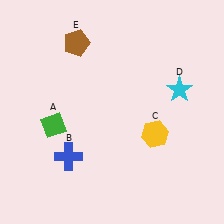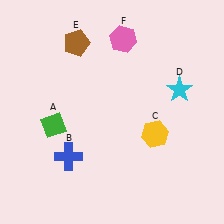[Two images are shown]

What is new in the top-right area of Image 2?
A pink hexagon (F) was added in the top-right area of Image 2.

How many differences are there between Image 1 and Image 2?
There is 1 difference between the two images.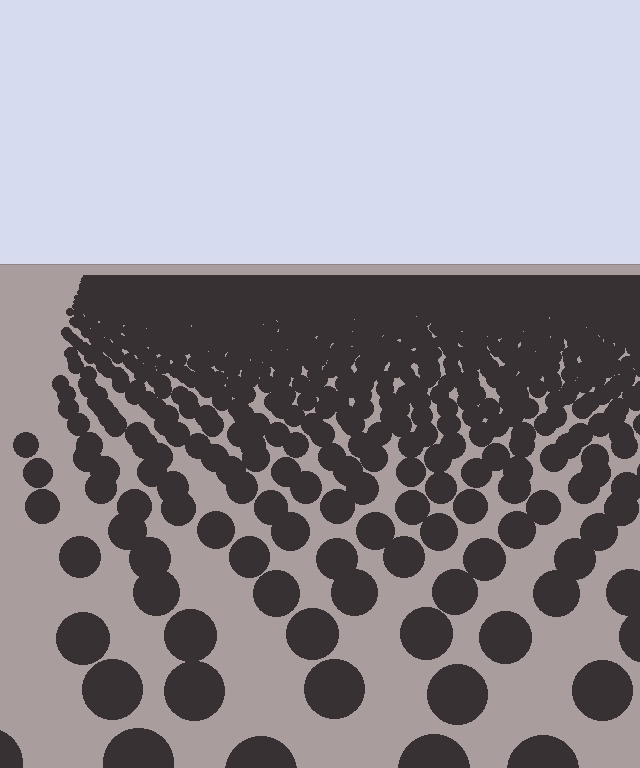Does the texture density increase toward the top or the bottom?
Density increases toward the top.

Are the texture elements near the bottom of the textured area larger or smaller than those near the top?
Larger. Near the bottom, elements are closer to the viewer and appear at a bigger on-screen size.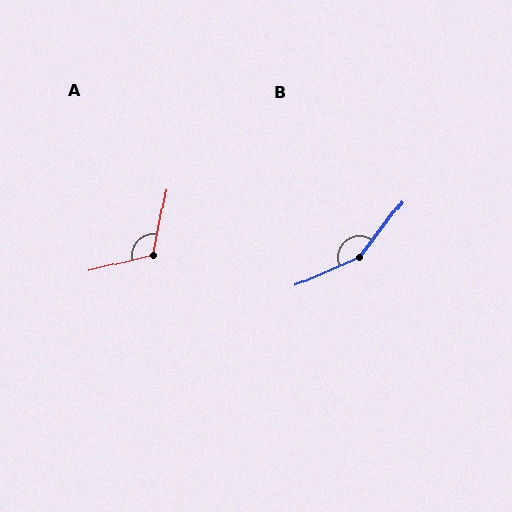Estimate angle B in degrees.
Approximately 151 degrees.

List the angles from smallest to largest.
A (116°), B (151°).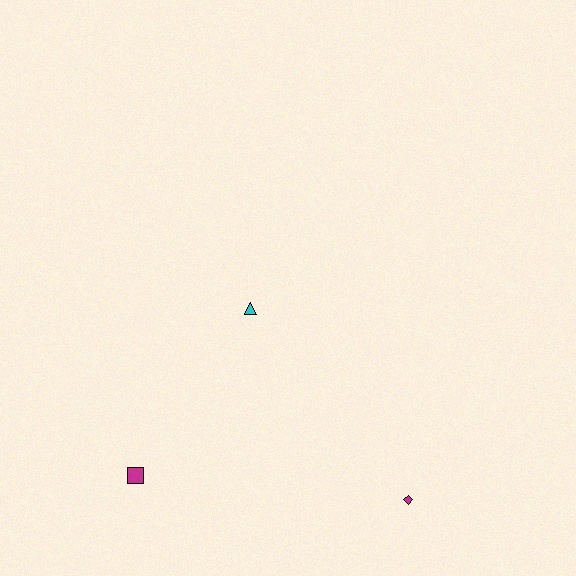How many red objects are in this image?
There are no red objects.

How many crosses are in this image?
There are no crosses.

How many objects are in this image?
There are 3 objects.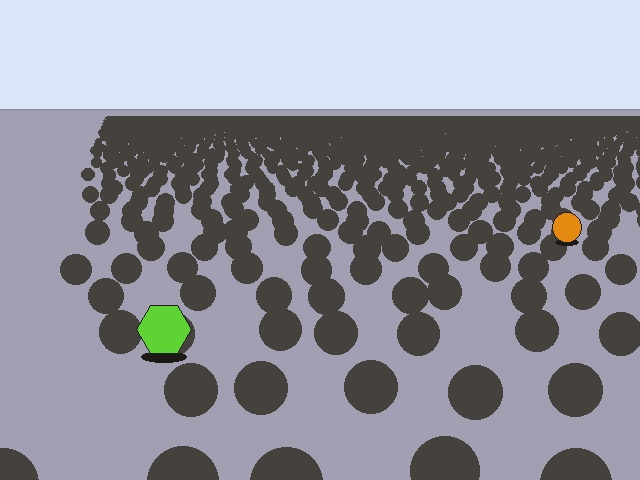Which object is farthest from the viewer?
The orange circle is farthest from the viewer. It appears smaller and the ground texture around it is denser.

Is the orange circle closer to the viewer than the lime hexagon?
No. The lime hexagon is closer — you can tell from the texture gradient: the ground texture is coarser near it.